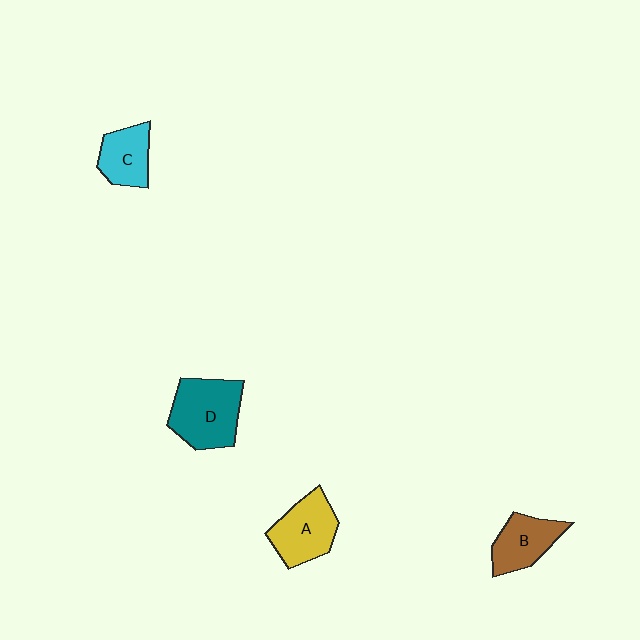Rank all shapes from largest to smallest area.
From largest to smallest: D (teal), A (yellow), B (brown), C (cyan).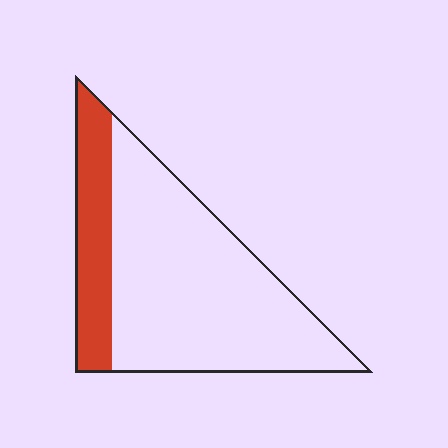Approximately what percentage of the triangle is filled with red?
Approximately 25%.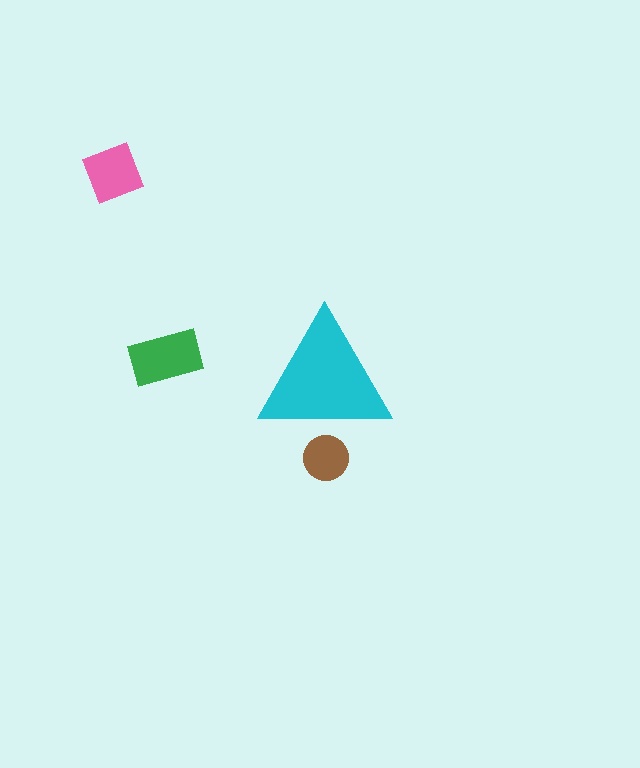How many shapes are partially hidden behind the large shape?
1 shape is partially hidden.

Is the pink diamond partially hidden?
No, the pink diamond is fully visible.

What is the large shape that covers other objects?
A cyan triangle.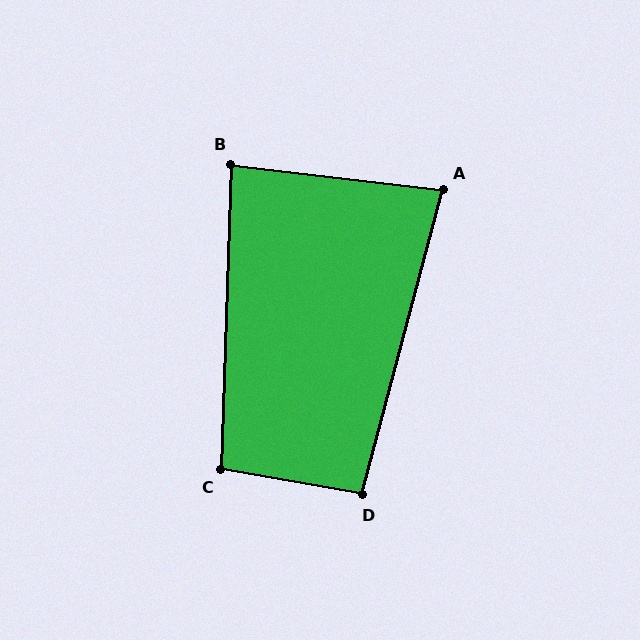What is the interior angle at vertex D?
Approximately 95 degrees (approximately right).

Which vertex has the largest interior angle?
C, at approximately 98 degrees.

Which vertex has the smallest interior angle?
A, at approximately 82 degrees.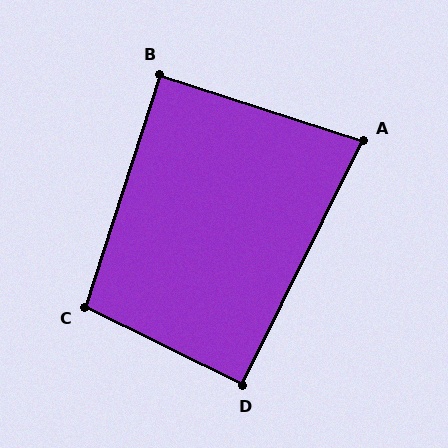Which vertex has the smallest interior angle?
A, at approximately 81 degrees.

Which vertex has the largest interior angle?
C, at approximately 99 degrees.